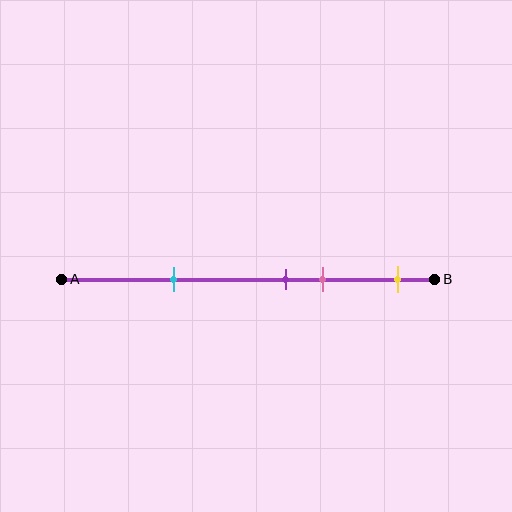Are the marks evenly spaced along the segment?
No, the marks are not evenly spaced.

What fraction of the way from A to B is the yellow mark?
The yellow mark is approximately 90% (0.9) of the way from A to B.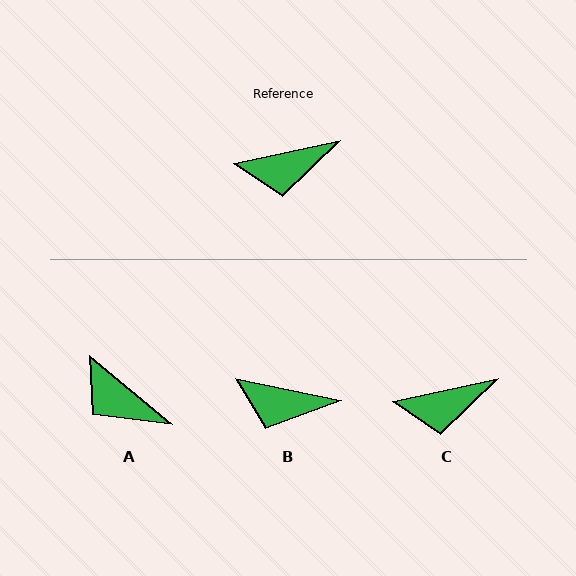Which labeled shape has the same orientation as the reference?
C.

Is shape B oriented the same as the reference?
No, it is off by about 24 degrees.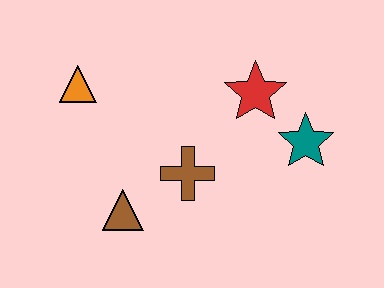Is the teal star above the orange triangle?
No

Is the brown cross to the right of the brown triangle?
Yes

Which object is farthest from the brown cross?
The orange triangle is farthest from the brown cross.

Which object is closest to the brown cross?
The brown triangle is closest to the brown cross.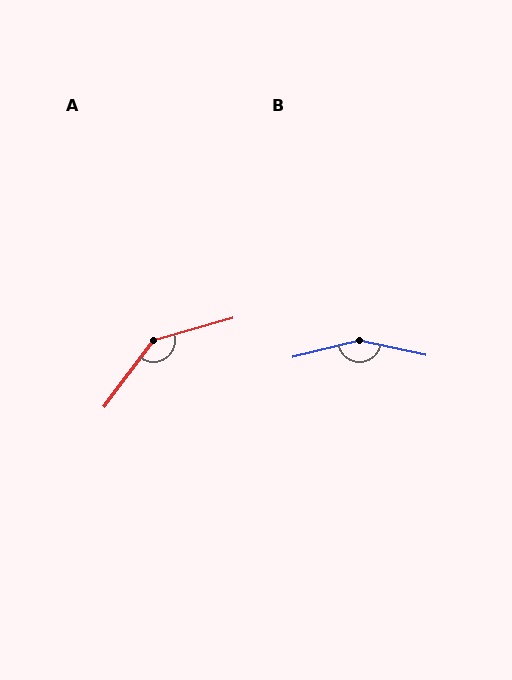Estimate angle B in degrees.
Approximately 154 degrees.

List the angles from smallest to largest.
A (142°), B (154°).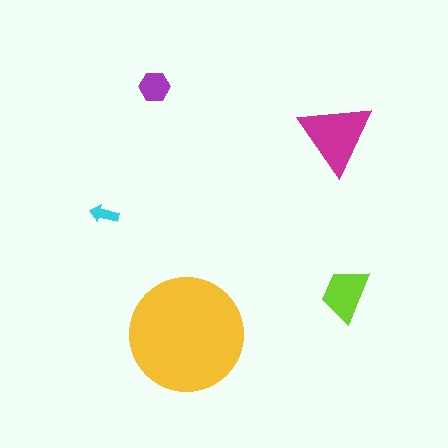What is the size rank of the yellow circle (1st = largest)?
1st.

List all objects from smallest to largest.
The cyan arrow, the purple hexagon, the lime trapezoid, the magenta triangle, the yellow circle.